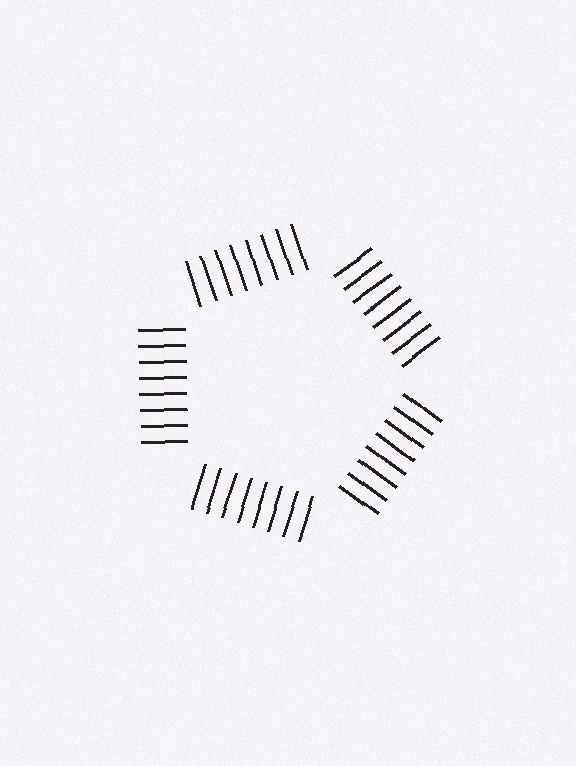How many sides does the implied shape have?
5 sides — the line-ends trace a pentagon.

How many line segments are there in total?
40 — 8 along each of the 5 edges.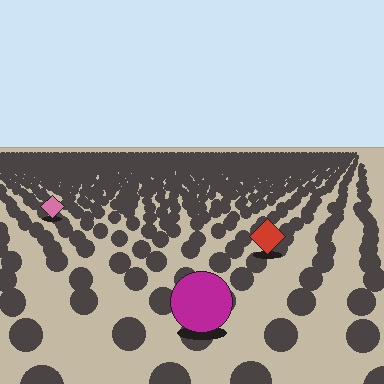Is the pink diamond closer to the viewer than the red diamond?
No. The red diamond is closer — you can tell from the texture gradient: the ground texture is coarser near it.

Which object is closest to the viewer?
The magenta circle is closest. The texture marks near it are larger and more spread out.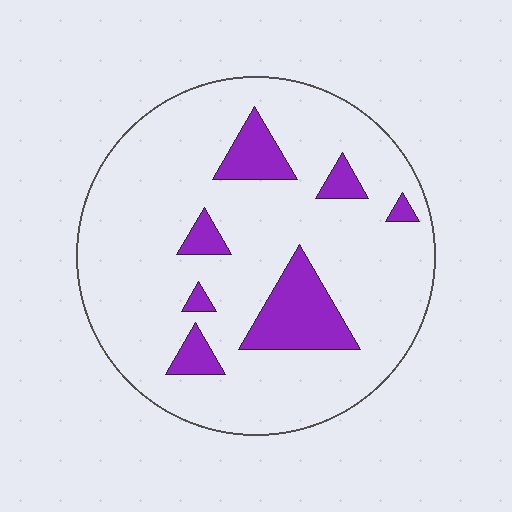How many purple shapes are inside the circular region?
7.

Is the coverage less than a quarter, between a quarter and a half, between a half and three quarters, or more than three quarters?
Less than a quarter.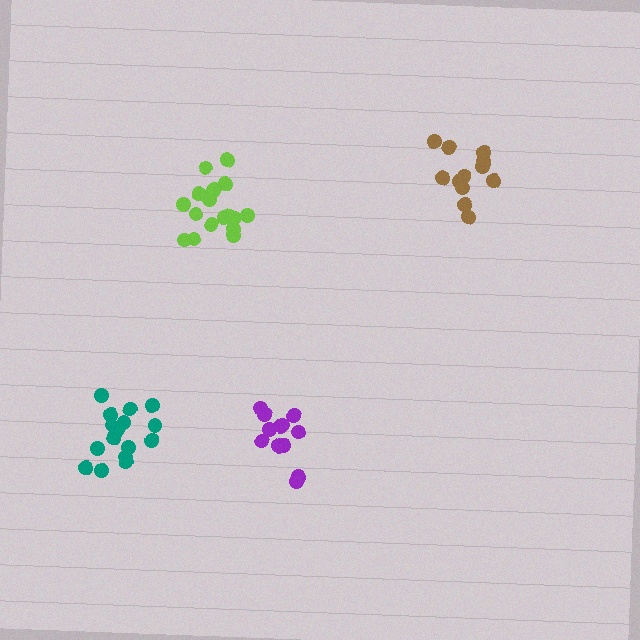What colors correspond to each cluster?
The clusters are colored: teal, purple, lime, brown.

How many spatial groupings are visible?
There are 4 spatial groupings.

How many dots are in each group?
Group 1: 17 dots, Group 2: 13 dots, Group 3: 18 dots, Group 4: 13 dots (61 total).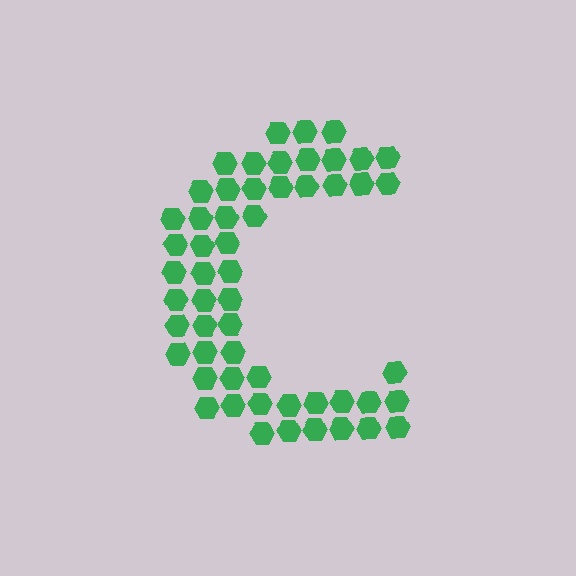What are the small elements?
The small elements are hexagons.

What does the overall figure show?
The overall figure shows the letter C.